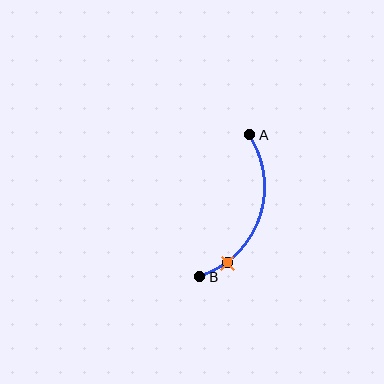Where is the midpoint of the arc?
The arc midpoint is the point on the curve farthest from the straight line joining A and B. It sits to the right of that line.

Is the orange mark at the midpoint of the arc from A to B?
No. The orange mark lies on the arc but is closer to endpoint B. The arc midpoint would be at the point on the curve equidistant along the arc from both A and B.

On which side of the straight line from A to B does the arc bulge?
The arc bulges to the right of the straight line connecting A and B.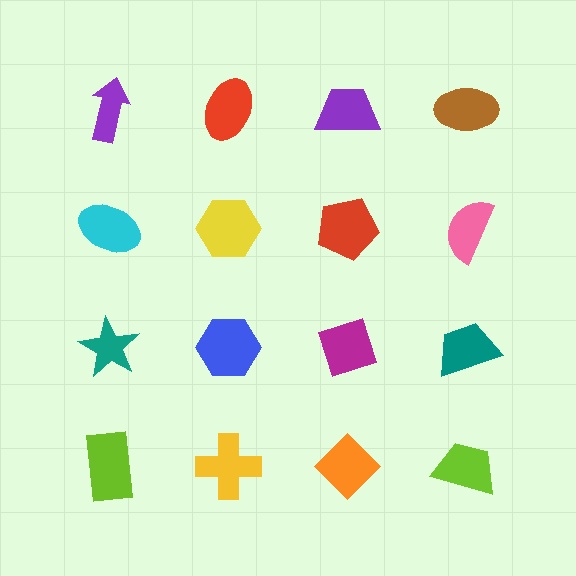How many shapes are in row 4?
4 shapes.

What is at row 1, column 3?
A purple trapezoid.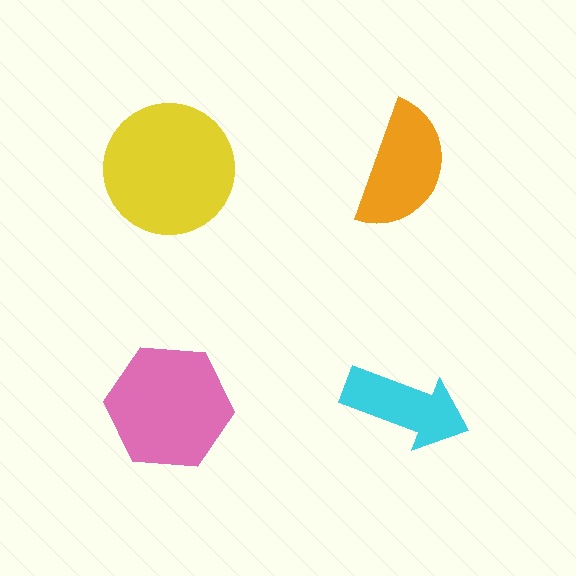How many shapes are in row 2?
2 shapes.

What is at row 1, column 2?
An orange semicircle.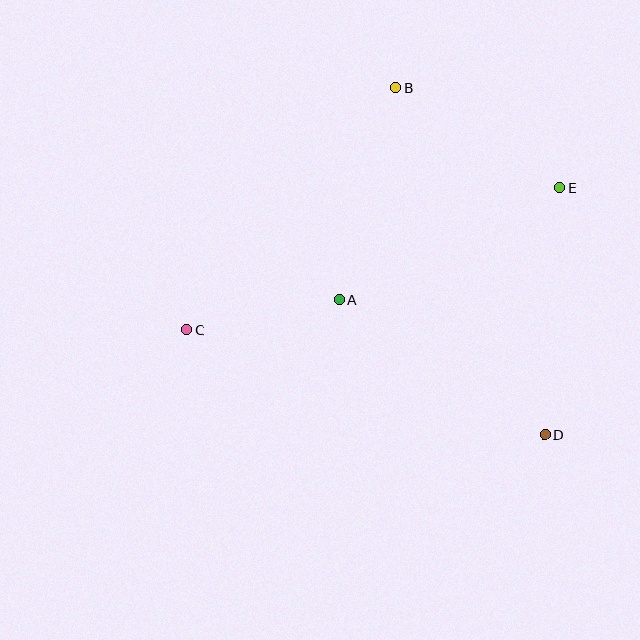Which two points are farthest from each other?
Points C and E are farthest from each other.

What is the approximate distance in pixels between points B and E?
The distance between B and E is approximately 192 pixels.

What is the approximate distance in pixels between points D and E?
The distance between D and E is approximately 248 pixels.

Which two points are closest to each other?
Points A and C are closest to each other.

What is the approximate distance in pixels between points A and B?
The distance between A and B is approximately 220 pixels.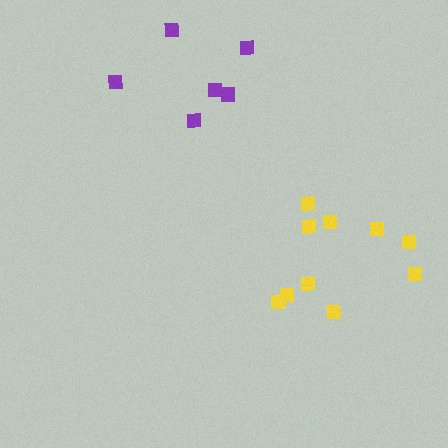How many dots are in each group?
Group 1: 6 dots, Group 2: 10 dots (16 total).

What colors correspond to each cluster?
The clusters are colored: purple, yellow.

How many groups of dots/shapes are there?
There are 2 groups.